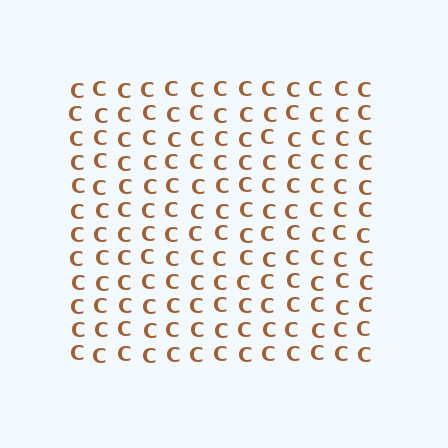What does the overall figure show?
The overall figure shows a square.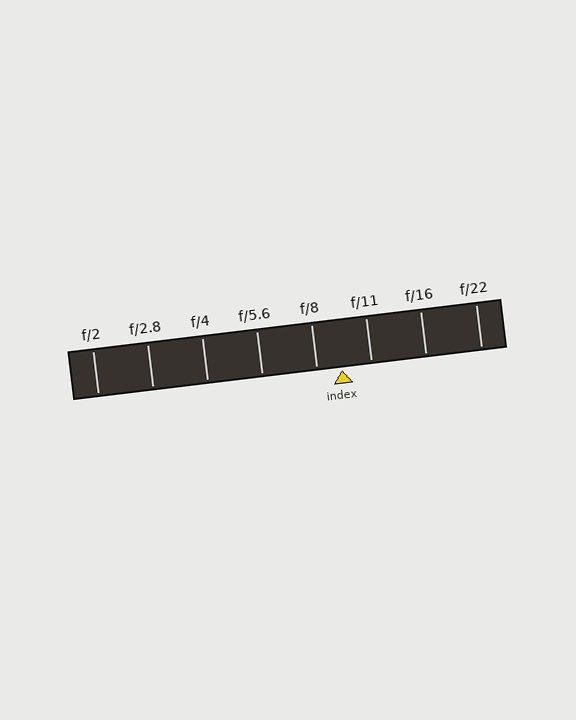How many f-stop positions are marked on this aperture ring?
There are 8 f-stop positions marked.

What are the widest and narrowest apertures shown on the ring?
The widest aperture shown is f/2 and the narrowest is f/22.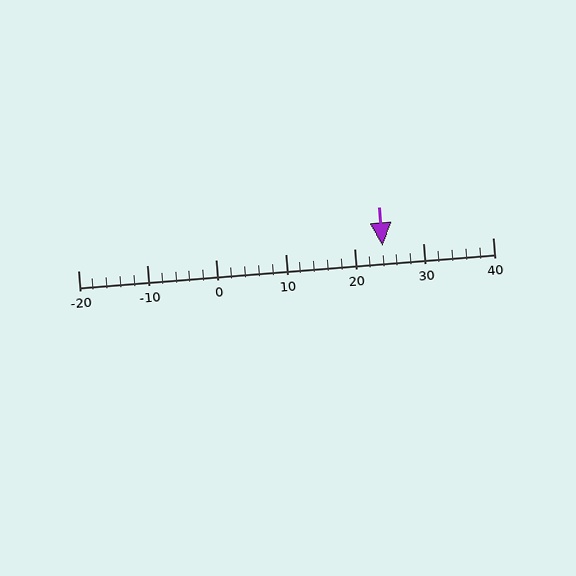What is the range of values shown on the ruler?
The ruler shows values from -20 to 40.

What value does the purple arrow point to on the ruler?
The purple arrow points to approximately 24.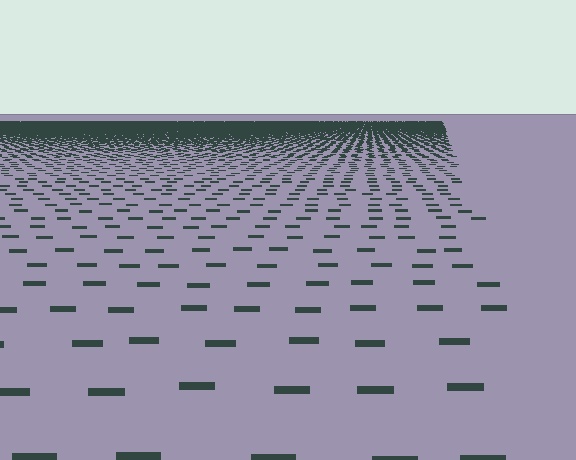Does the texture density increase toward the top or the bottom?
Density increases toward the top.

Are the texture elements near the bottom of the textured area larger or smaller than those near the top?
Larger. Near the bottom, elements are closer to the viewer and appear at a bigger on-screen size.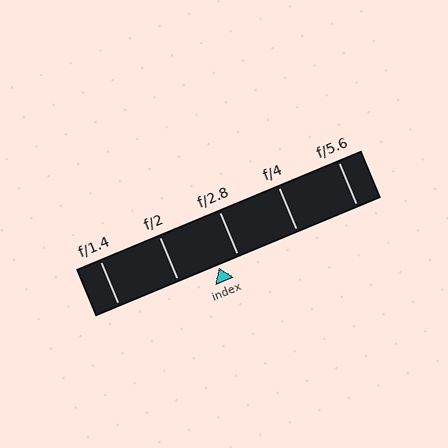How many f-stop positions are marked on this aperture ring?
There are 5 f-stop positions marked.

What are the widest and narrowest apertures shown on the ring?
The widest aperture shown is f/1.4 and the narrowest is f/5.6.